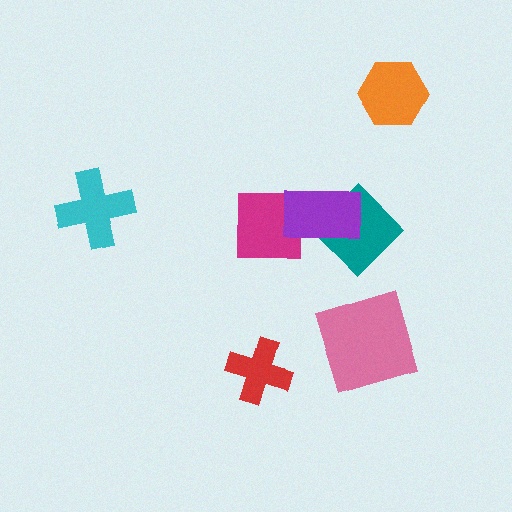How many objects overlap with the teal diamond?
1 object overlaps with the teal diamond.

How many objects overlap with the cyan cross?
0 objects overlap with the cyan cross.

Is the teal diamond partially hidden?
Yes, it is partially covered by another shape.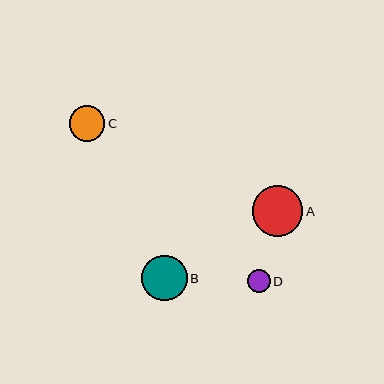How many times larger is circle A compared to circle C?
Circle A is approximately 1.4 times the size of circle C.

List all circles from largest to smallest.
From largest to smallest: A, B, C, D.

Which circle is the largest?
Circle A is the largest with a size of approximately 50 pixels.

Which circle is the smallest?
Circle D is the smallest with a size of approximately 23 pixels.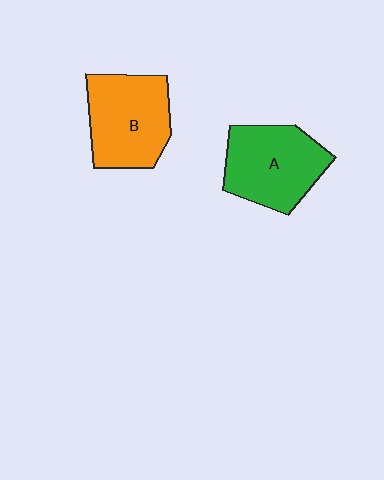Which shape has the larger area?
Shape B (orange).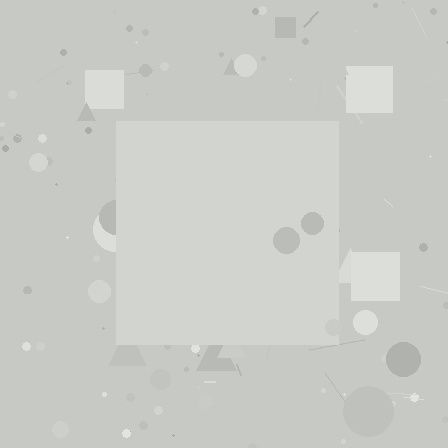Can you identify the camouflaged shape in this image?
The camouflaged shape is a square.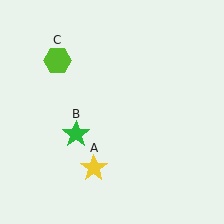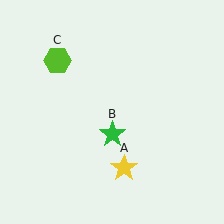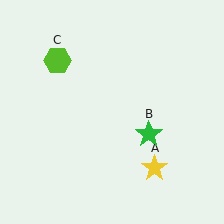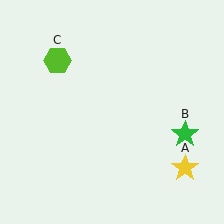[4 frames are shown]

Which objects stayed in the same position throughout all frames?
Lime hexagon (object C) remained stationary.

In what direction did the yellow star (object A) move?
The yellow star (object A) moved right.